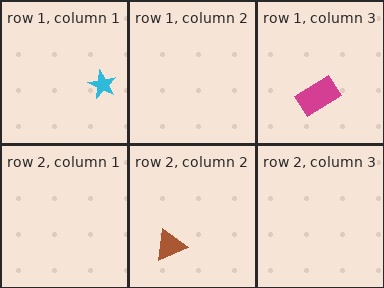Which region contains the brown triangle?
The row 2, column 2 region.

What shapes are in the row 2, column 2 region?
The brown triangle.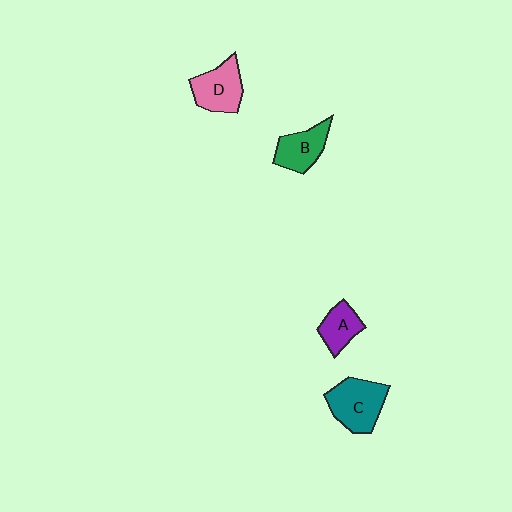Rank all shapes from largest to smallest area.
From largest to smallest: C (teal), D (pink), B (green), A (purple).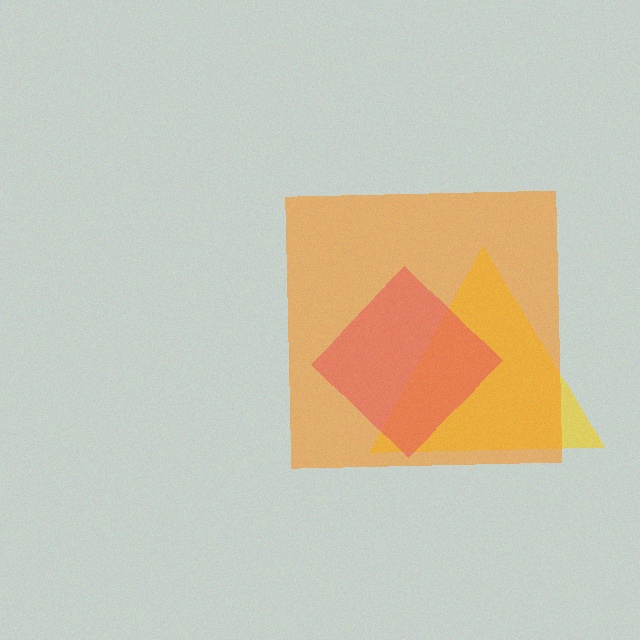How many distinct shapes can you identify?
There are 3 distinct shapes: a yellow triangle, a magenta diamond, an orange square.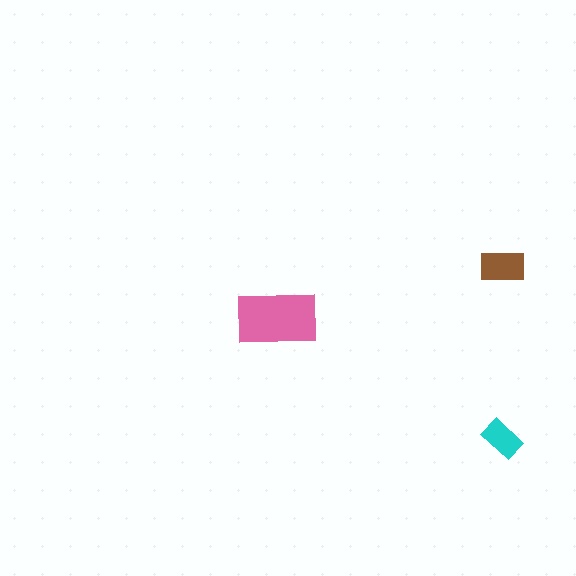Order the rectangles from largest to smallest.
the pink one, the brown one, the cyan one.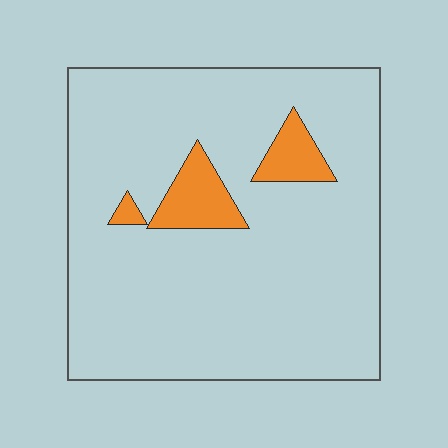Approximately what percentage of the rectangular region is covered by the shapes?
Approximately 10%.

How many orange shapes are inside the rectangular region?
3.